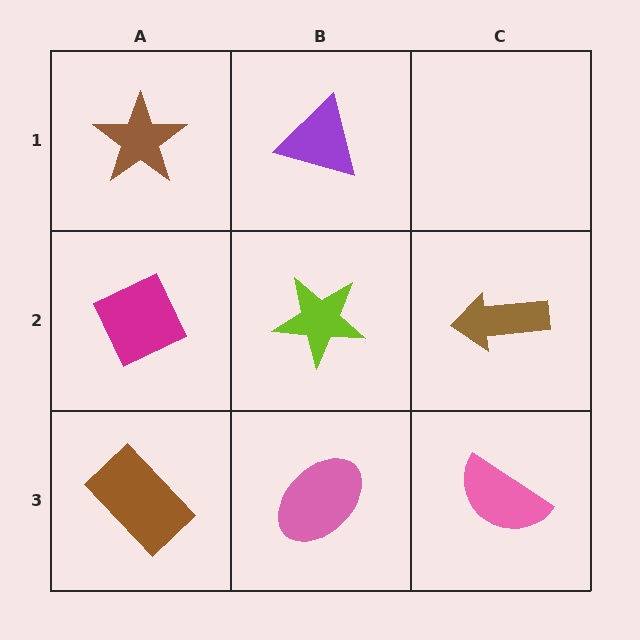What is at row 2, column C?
A brown arrow.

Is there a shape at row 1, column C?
No, that cell is empty.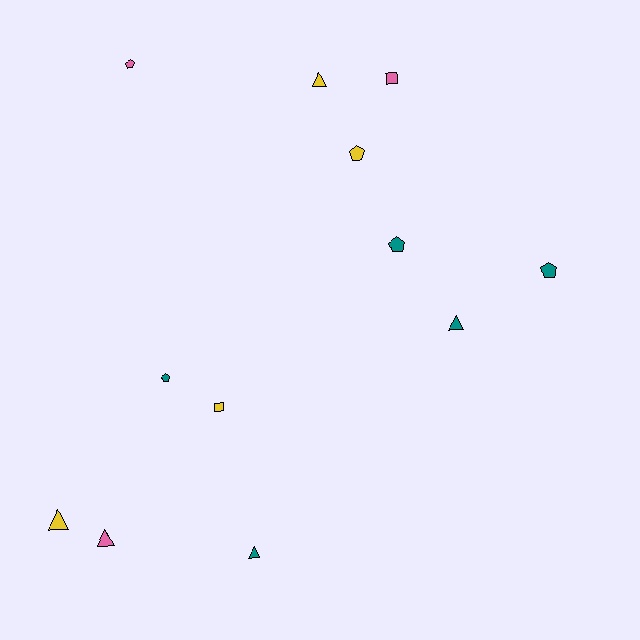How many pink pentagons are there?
There is 1 pink pentagon.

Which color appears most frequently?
Teal, with 5 objects.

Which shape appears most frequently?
Triangle, with 5 objects.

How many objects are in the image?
There are 12 objects.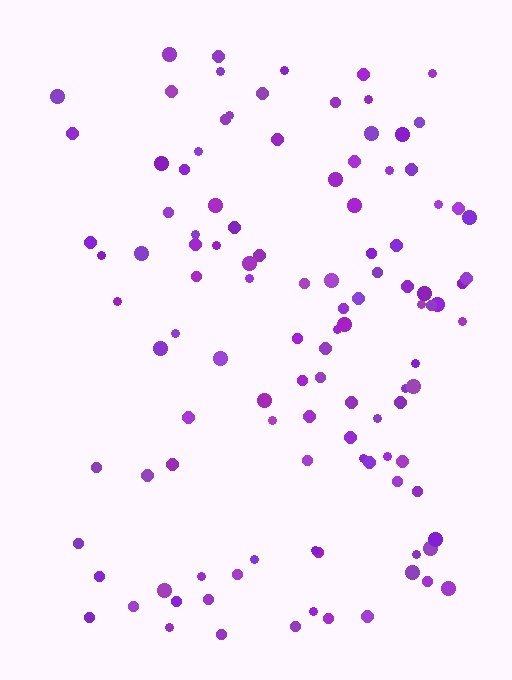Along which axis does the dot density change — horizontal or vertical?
Horizontal.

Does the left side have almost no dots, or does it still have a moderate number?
Still a moderate number, just noticeably fewer than the right.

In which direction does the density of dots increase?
From left to right, with the right side densest.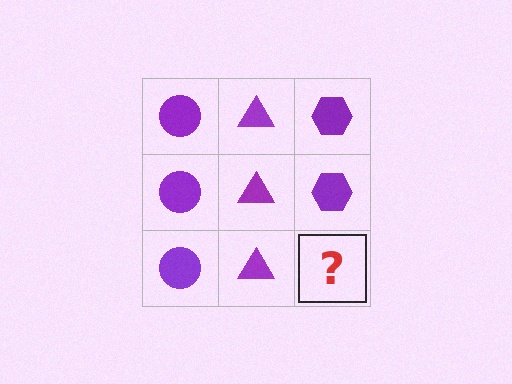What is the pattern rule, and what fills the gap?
The rule is that each column has a consistent shape. The gap should be filled with a purple hexagon.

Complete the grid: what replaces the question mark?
The question mark should be replaced with a purple hexagon.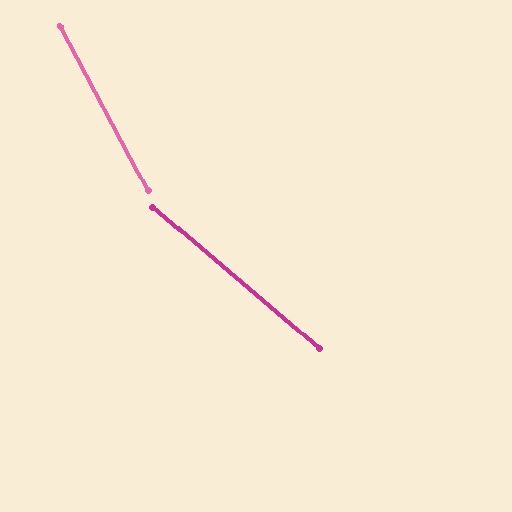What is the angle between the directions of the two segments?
Approximately 22 degrees.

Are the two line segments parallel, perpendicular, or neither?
Neither parallel nor perpendicular — they differ by about 22°.